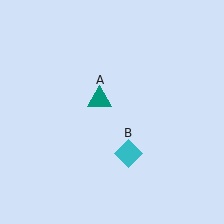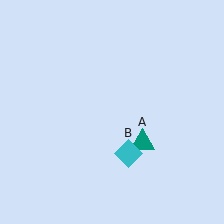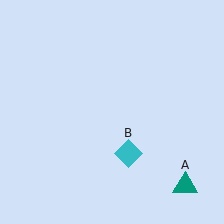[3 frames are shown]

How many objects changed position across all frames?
1 object changed position: teal triangle (object A).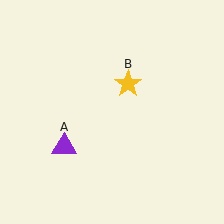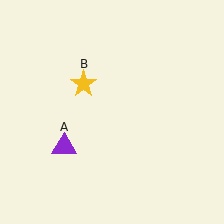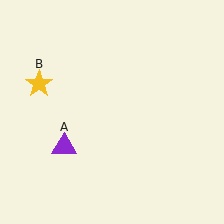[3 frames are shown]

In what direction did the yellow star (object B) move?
The yellow star (object B) moved left.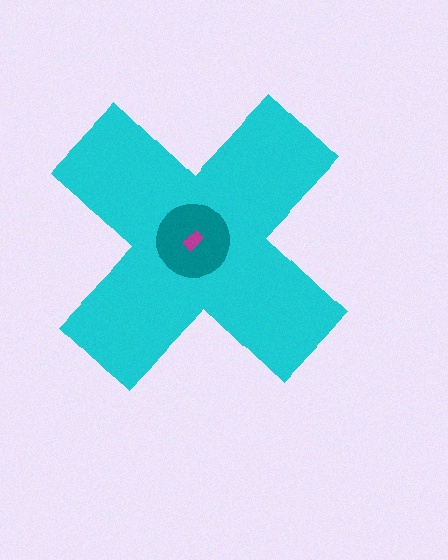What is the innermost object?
The magenta rectangle.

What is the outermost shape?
The cyan cross.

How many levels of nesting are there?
3.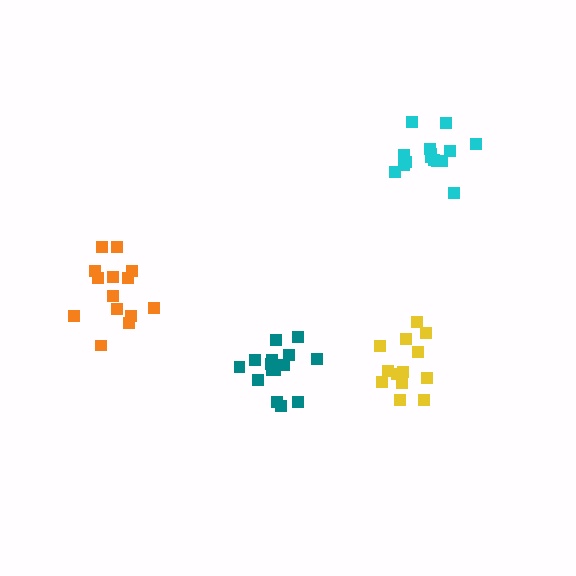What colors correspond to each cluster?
The clusters are colored: yellow, cyan, orange, teal.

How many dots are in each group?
Group 1: 14 dots, Group 2: 16 dots, Group 3: 14 dots, Group 4: 16 dots (60 total).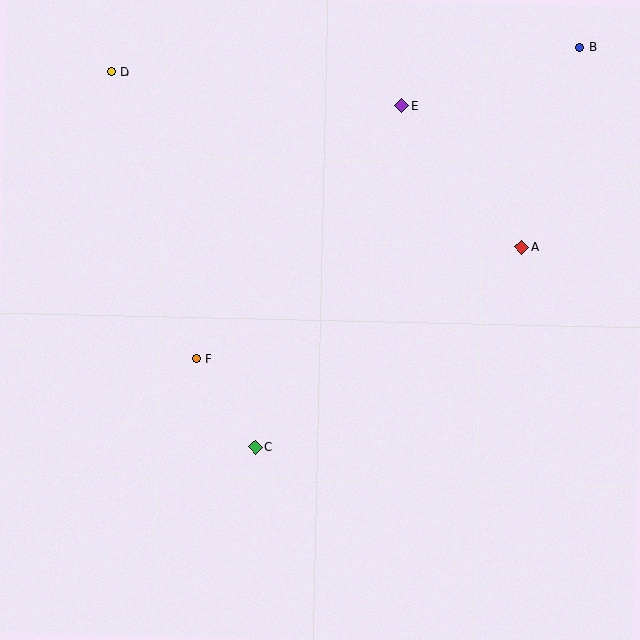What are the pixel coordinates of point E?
Point E is at (402, 106).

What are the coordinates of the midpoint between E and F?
The midpoint between E and F is at (299, 232).